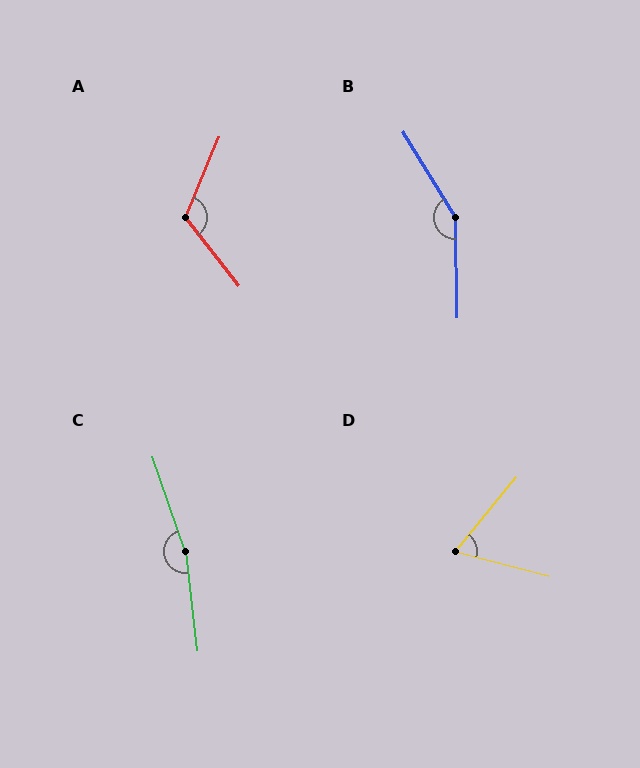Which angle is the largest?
C, at approximately 167 degrees.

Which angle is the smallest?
D, at approximately 65 degrees.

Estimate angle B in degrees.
Approximately 149 degrees.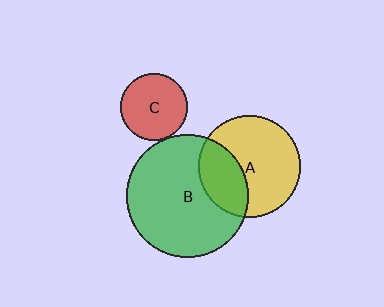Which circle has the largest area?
Circle B (green).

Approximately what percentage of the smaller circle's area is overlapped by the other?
Approximately 35%.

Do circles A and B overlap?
Yes.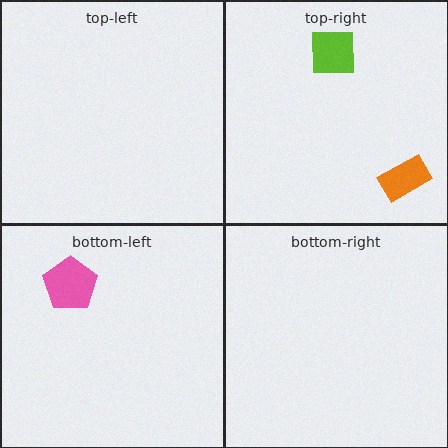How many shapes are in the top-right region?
2.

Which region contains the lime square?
The top-right region.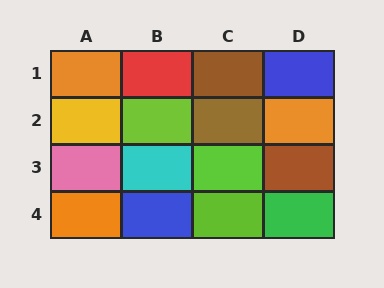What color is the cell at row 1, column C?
Brown.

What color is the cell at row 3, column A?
Pink.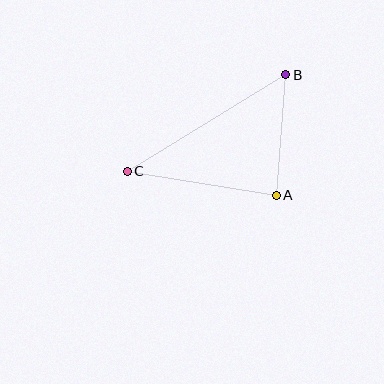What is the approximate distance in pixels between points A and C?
The distance between A and C is approximately 151 pixels.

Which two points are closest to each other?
Points A and B are closest to each other.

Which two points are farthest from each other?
Points B and C are farthest from each other.